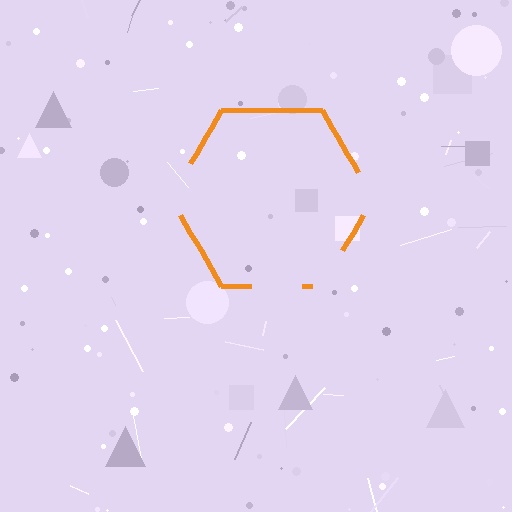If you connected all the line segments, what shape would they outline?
They would outline a hexagon.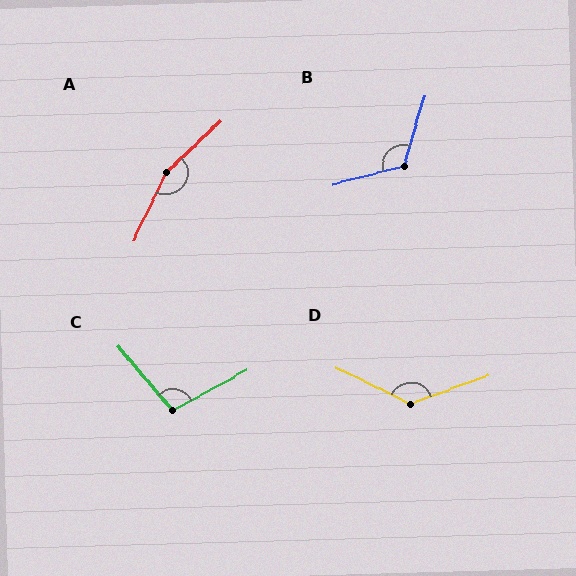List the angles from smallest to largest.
C (102°), B (121°), D (134°), A (159°).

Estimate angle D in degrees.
Approximately 134 degrees.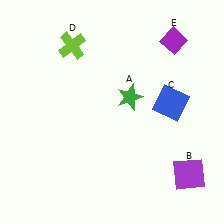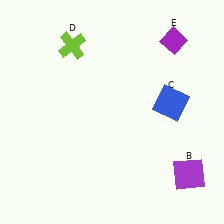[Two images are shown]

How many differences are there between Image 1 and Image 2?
There is 1 difference between the two images.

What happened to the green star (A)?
The green star (A) was removed in Image 2. It was in the top-right area of Image 1.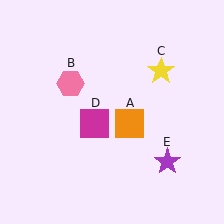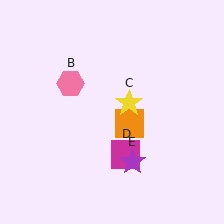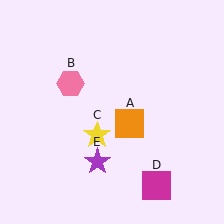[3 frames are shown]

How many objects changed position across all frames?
3 objects changed position: yellow star (object C), magenta square (object D), purple star (object E).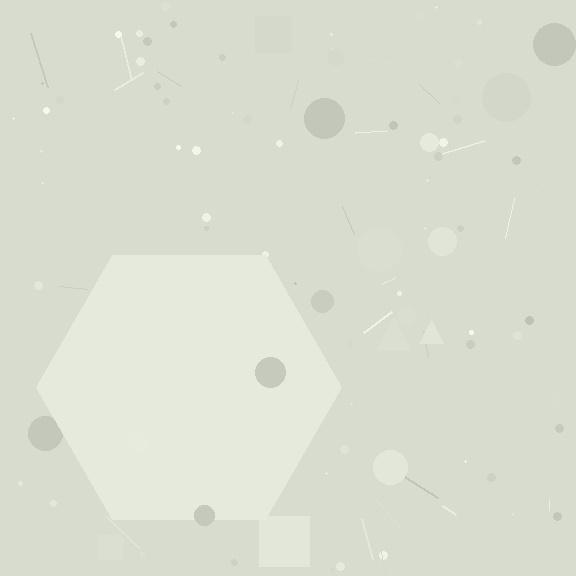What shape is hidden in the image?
A hexagon is hidden in the image.